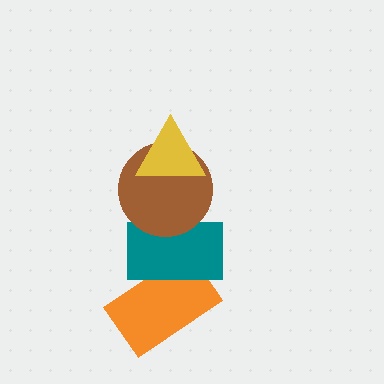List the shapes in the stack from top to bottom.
From top to bottom: the yellow triangle, the brown circle, the teal rectangle, the orange rectangle.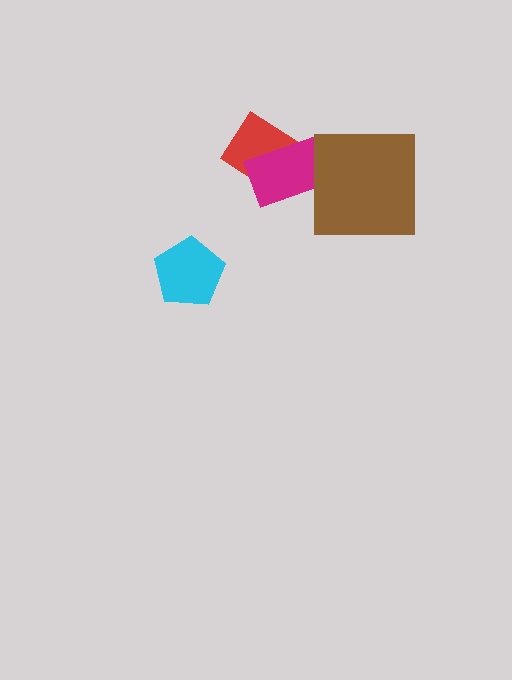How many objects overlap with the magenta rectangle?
2 objects overlap with the magenta rectangle.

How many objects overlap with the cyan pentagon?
0 objects overlap with the cyan pentagon.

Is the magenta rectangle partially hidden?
Yes, it is partially covered by another shape.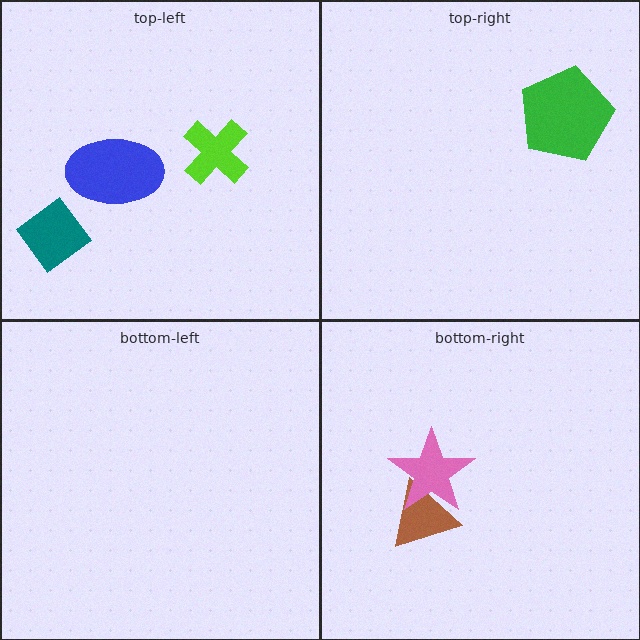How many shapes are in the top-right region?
1.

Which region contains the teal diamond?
The top-left region.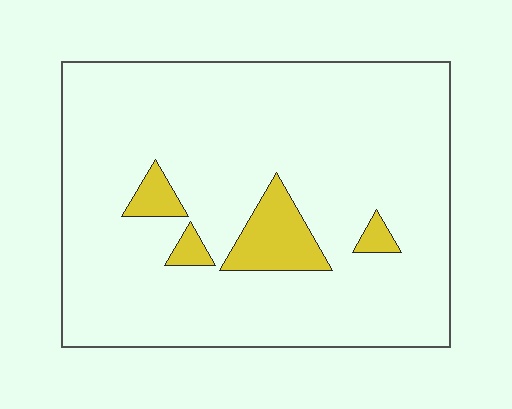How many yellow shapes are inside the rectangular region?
4.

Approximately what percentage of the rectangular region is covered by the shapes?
Approximately 10%.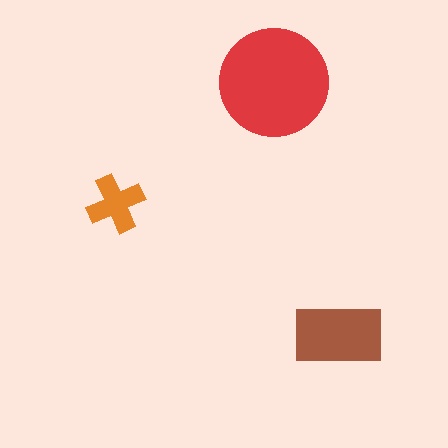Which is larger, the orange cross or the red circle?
The red circle.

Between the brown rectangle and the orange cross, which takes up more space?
The brown rectangle.